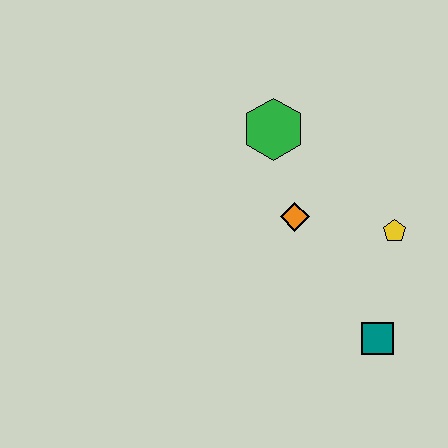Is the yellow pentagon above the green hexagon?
No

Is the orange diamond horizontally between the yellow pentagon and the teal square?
No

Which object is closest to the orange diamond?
The green hexagon is closest to the orange diamond.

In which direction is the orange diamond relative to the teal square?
The orange diamond is above the teal square.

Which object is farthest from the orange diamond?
The teal square is farthest from the orange diamond.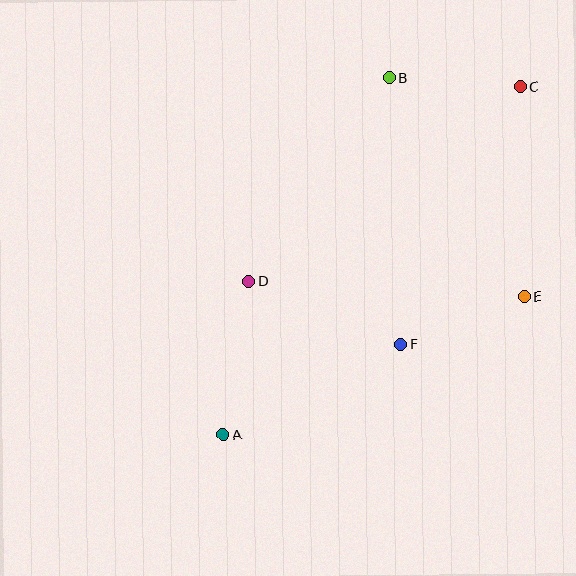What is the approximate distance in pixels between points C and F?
The distance between C and F is approximately 284 pixels.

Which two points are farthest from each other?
Points A and C are farthest from each other.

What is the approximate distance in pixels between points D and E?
The distance between D and E is approximately 276 pixels.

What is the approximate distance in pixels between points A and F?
The distance between A and F is approximately 199 pixels.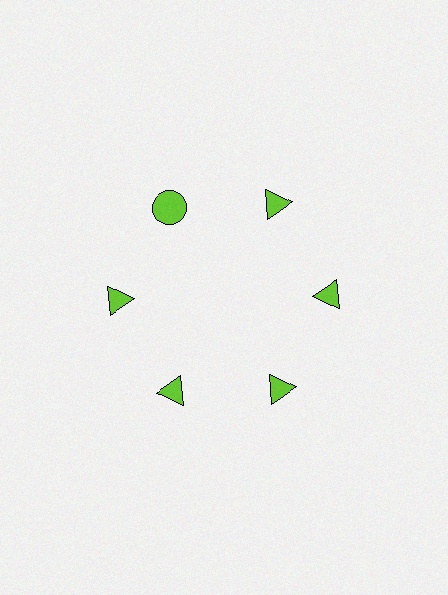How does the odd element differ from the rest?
It has a different shape: circle instead of triangle.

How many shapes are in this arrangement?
There are 6 shapes arranged in a ring pattern.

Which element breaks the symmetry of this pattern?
The lime circle at roughly the 11 o'clock position breaks the symmetry. All other shapes are lime triangles.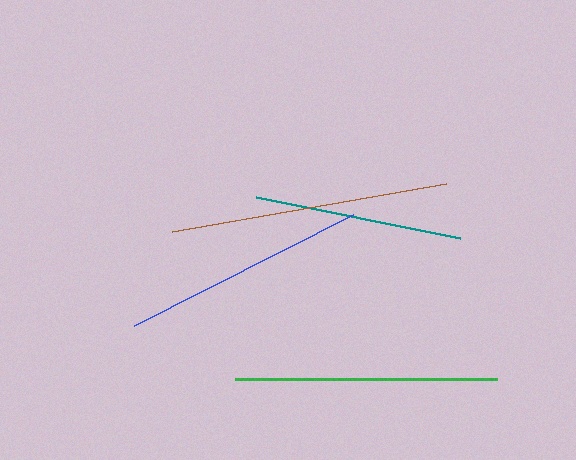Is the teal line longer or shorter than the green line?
The green line is longer than the teal line.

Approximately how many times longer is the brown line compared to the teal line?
The brown line is approximately 1.3 times the length of the teal line.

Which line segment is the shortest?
The teal line is the shortest at approximately 208 pixels.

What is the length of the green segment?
The green segment is approximately 262 pixels long.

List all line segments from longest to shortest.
From longest to shortest: brown, green, blue, teal.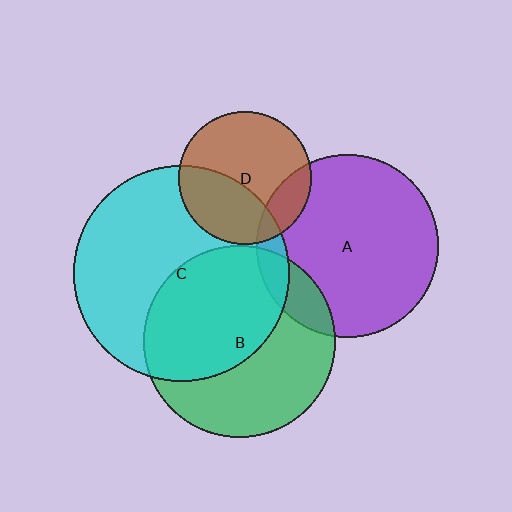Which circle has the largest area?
Circle C (cyan).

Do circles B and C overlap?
Yes.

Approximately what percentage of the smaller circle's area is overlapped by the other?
Approximately 50%.